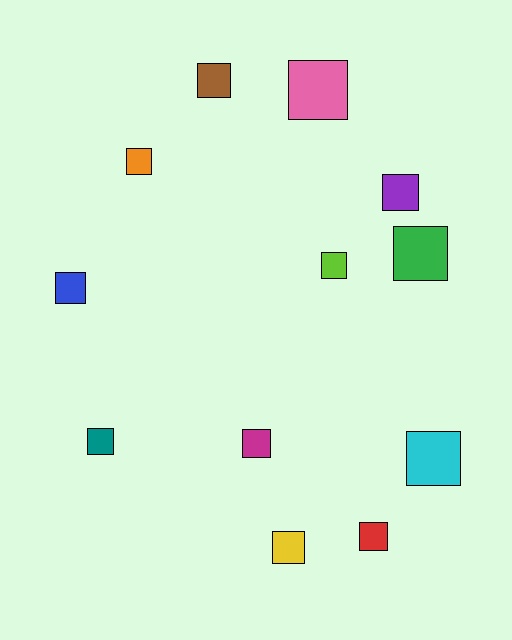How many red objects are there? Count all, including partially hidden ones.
There is 1 red object.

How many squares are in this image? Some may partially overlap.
There are 12 squares.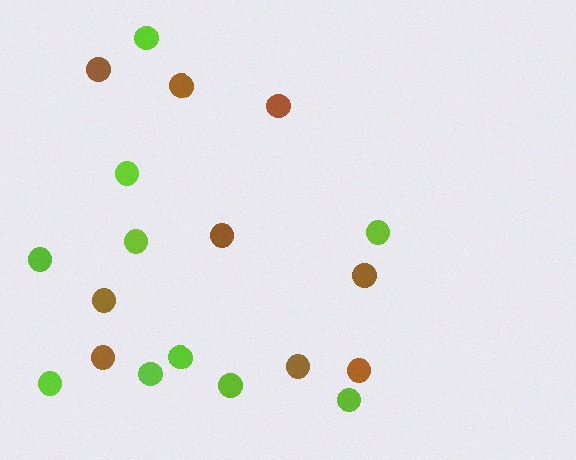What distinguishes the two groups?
There are 2 groups: one group of brown circles (9) and one group of lime circles (10).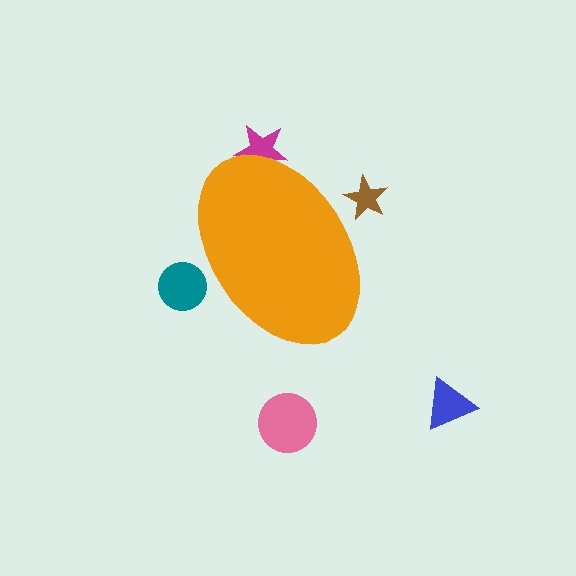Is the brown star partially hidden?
Yes, the brown star is partially hidden behind the orange ellipse.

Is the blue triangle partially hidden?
No, the blue triangle is fully visible.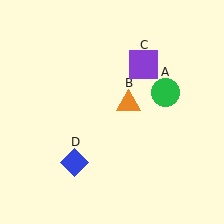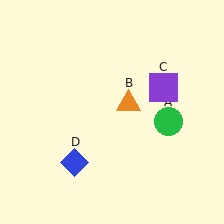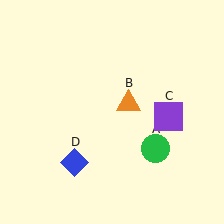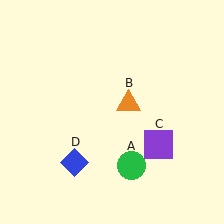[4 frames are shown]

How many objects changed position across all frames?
2 objects changed position: green circle (object A), purple square (object C).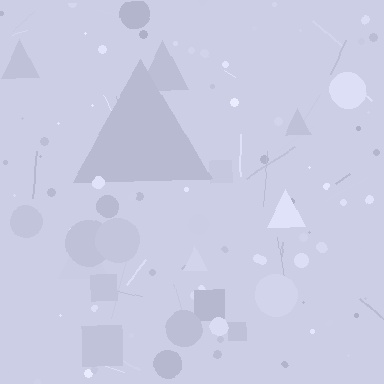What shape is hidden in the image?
A triangle is hidden in the image.